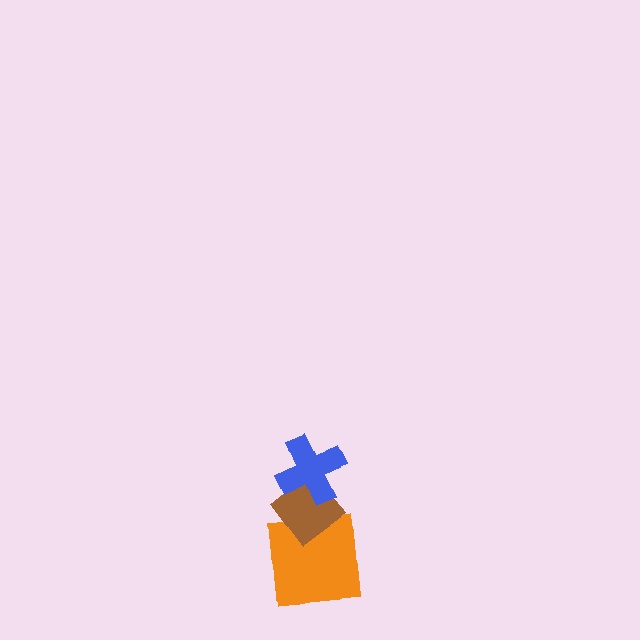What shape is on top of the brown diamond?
The blue cross is on top of the brown diamond.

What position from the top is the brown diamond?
The brown diamond is 2nd from the top.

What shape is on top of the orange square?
The brown diamond is on top of the orange square.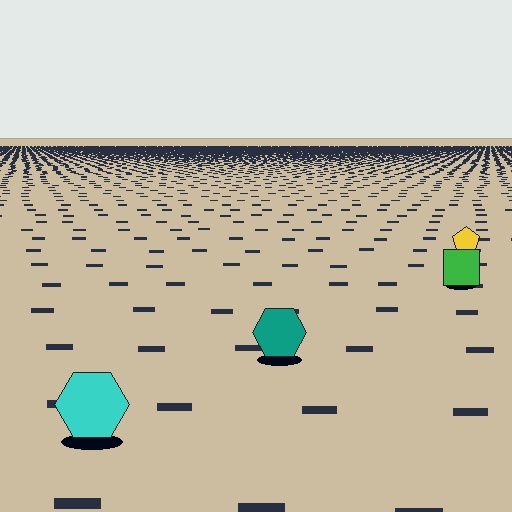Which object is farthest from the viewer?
The yellow pentagon is farthest from the viewer. It appears smaller and the ground texture around it is denser.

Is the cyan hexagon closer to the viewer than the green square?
Yes. The cyan hexagon is closer — you can tell from the texture gradient: the ground texture is coarser near it.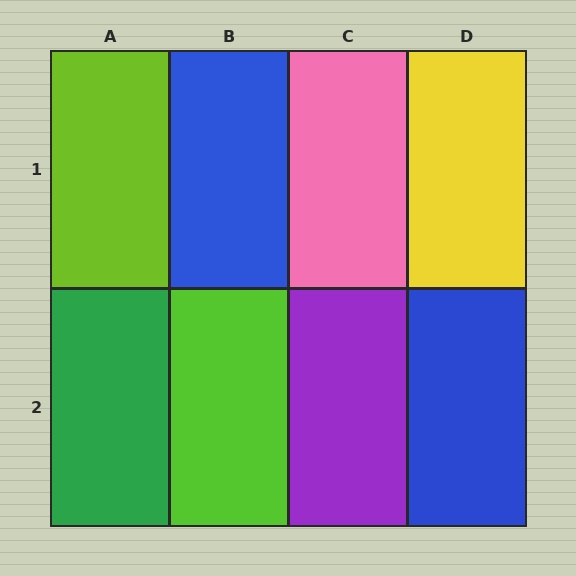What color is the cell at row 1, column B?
Blue.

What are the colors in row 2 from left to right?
Green, lime, purple, blue.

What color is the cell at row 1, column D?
Yellow.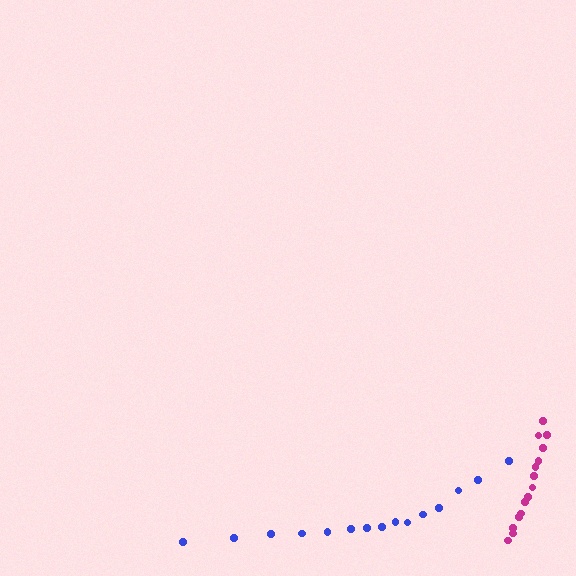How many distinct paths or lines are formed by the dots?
There are 2 distinct paths.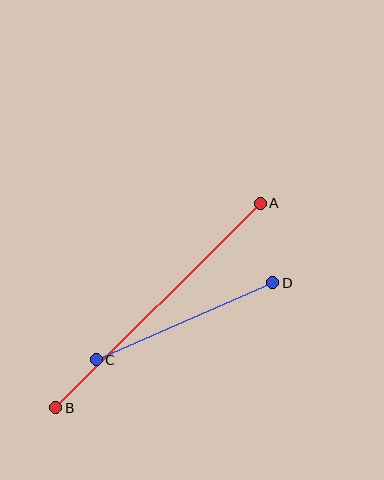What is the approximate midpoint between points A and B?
The midpoint is at approximately (158, 306) pixels.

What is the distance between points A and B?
The distance is approximately 289 pixels.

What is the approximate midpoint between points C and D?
The midpoint is at approximately (184, 321) pixels.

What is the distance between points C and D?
The distance is approximately 193 pixels.